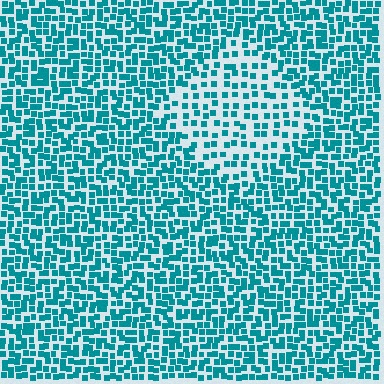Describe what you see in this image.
The image contains small teal elements arranged at two different densities. A diamond-shaped region is visible where the elements are less densely packed than the surrounding area.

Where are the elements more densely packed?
The elements are more densely packed outside the diamond boundary.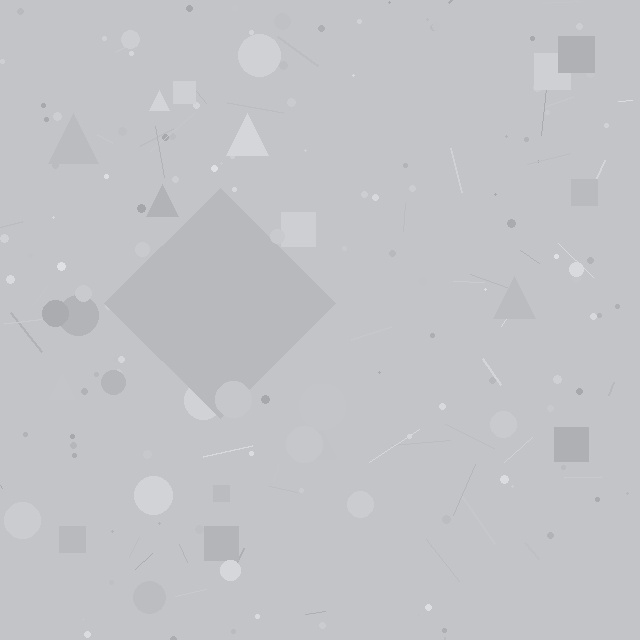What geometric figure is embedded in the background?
A diamond is embedded in the background.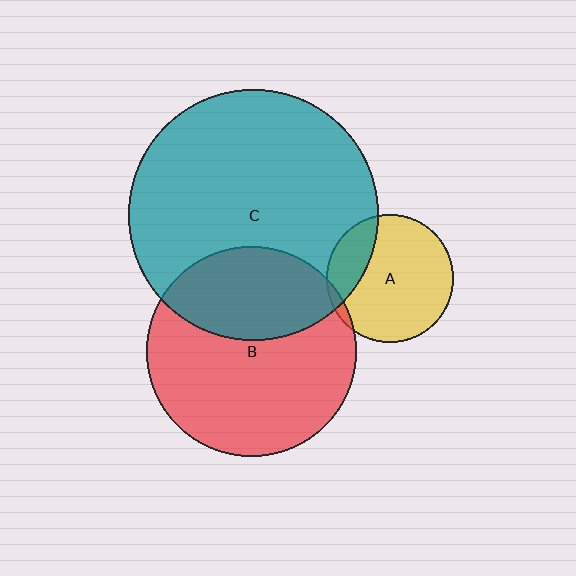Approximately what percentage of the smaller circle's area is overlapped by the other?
Approximately 20%.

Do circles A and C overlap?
Yes.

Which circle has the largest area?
Circle C (teal).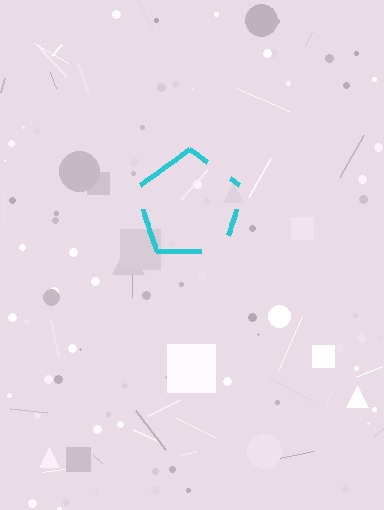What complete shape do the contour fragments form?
The contour fragments form a pentagon.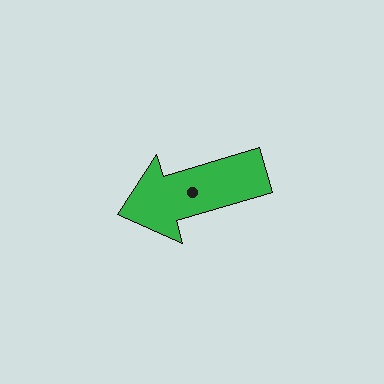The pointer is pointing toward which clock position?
Roughly 8 o'clock.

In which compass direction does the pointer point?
West.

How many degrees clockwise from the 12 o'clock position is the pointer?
Approximately 253 degrees.